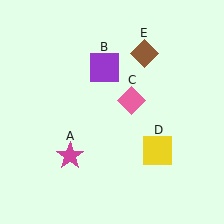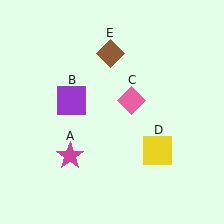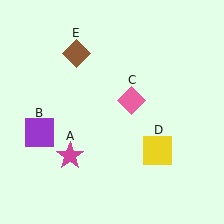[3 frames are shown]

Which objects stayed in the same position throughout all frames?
Magenta star (object A) and pink diamond (object C) and yellow square (object D) remained stationary.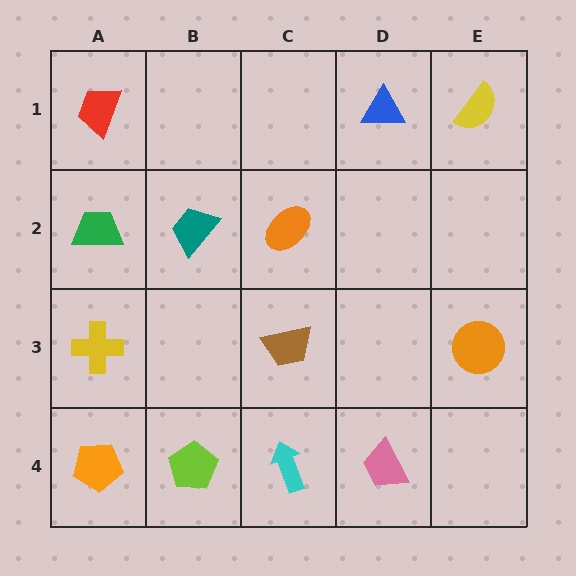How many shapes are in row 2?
3 shapes.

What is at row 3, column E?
An orange circle.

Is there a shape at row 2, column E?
No, that cell is empty.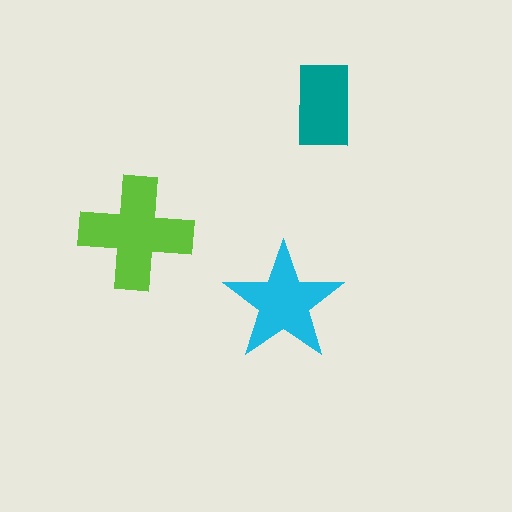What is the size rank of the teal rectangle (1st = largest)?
3rd.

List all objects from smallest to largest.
The teal rectangle, the cyan star, the lime cross.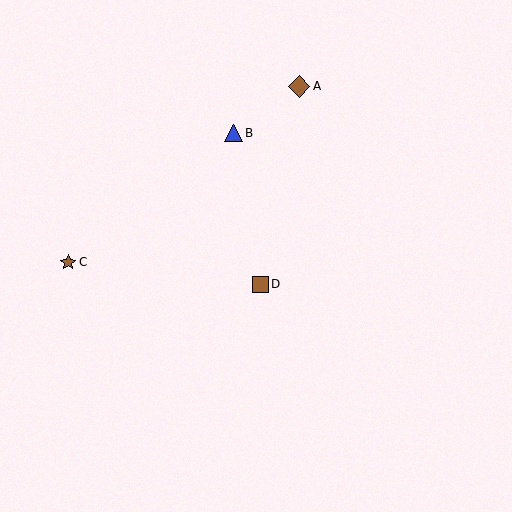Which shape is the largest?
The brown diamond (labeled A) is the largest.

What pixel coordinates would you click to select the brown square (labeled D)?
Click at (261, 284) to select the brown square D.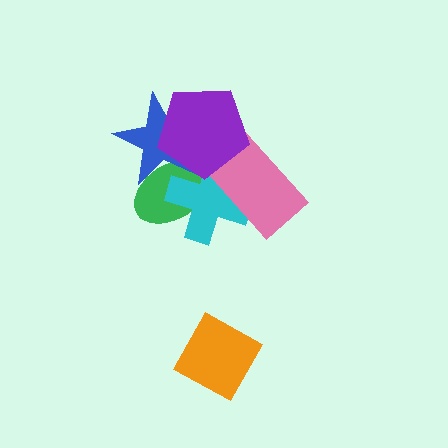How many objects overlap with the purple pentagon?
4 objects overlap with the purple pentagon.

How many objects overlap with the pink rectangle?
2 objects overlap with the pink rectangle.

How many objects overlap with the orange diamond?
0 objects overlap with the orange diamond.